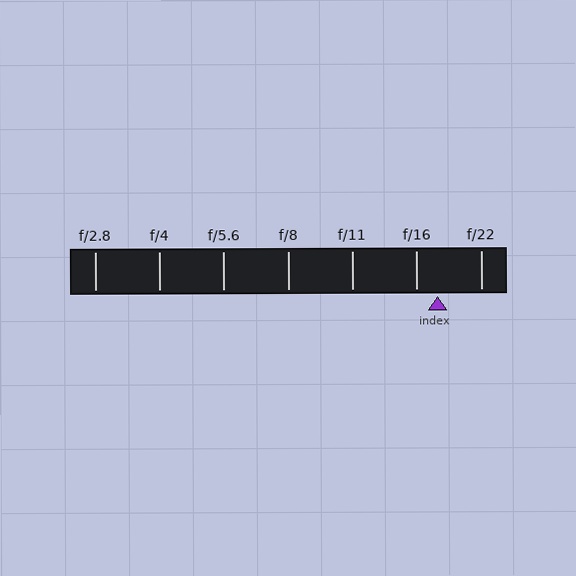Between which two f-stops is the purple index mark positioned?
The index mark is between f/16 and f/22.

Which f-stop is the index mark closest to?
The index mark is closest to f/16.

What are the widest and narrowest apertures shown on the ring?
The widest aperture shown is f/2.8 and the narrowest is f/22.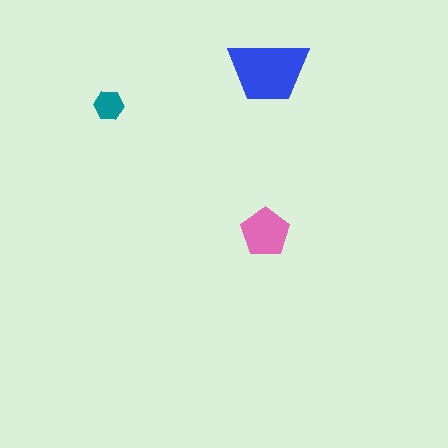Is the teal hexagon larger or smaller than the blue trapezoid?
Smaller.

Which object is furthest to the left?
The teal hexagon is leftmost.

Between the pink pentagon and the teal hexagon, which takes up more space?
The pink pentagon.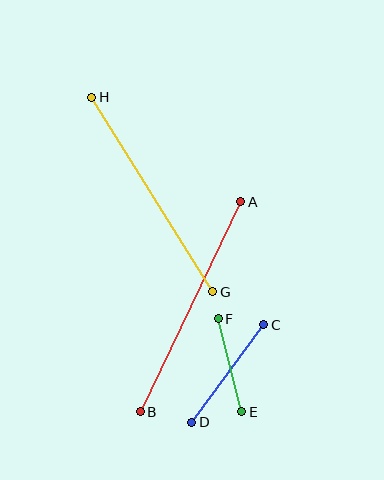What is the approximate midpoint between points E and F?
The midpoint is at approximately (230, 365) pixels.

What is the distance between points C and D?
The distance is approximately 121 pixels.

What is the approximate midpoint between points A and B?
The midpoint is at approximately (191, 307) pixels.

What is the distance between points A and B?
The distance is approximately 233 pixels.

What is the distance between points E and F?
The distance is approximately 96 pixels.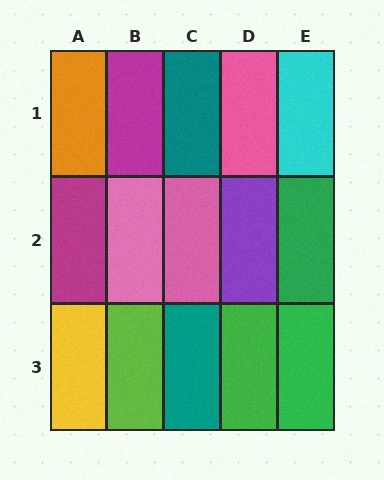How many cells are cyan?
1 cell is cyan.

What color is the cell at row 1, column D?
Pink.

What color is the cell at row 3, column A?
Yellow.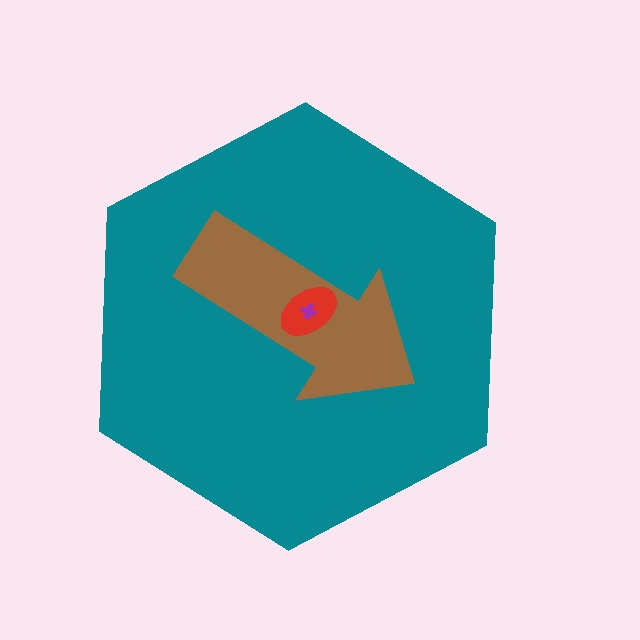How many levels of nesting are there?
4.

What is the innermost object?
The purple cross.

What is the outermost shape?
The teal hexagon.